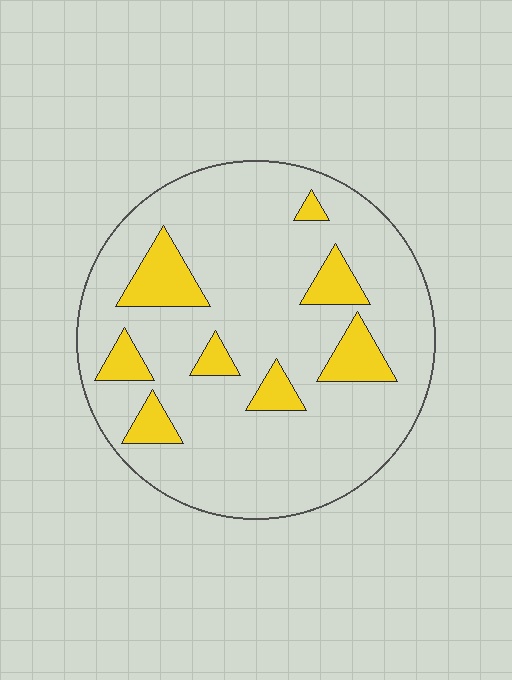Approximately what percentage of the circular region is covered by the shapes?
Approximately 15%.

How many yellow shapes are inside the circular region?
8.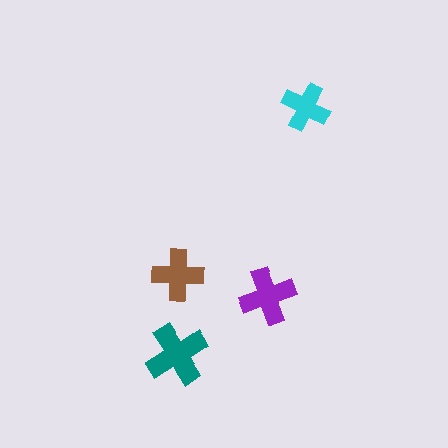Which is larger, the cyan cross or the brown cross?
The brown one.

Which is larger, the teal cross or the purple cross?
The teal one.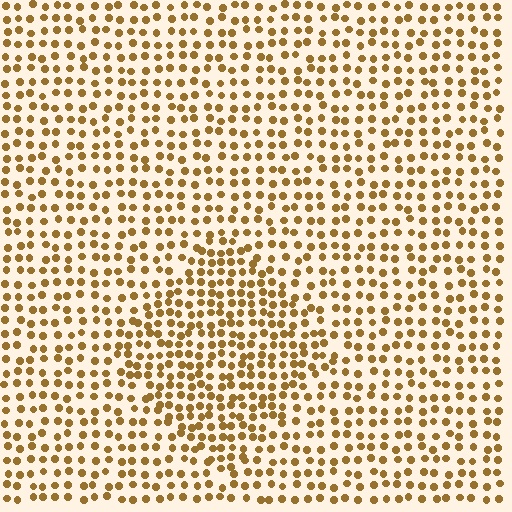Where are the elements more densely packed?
The elements are more densely packed inside the diamond boundary.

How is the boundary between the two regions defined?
The boundary is defined by a change in element density (approximately 1.5x ratio). All elements are the same color, size, and shape.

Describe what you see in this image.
The image contains small brown elements arranged at two different densities. A diamond-shaped region is visible where the elements are more densely packed than the surrounding area.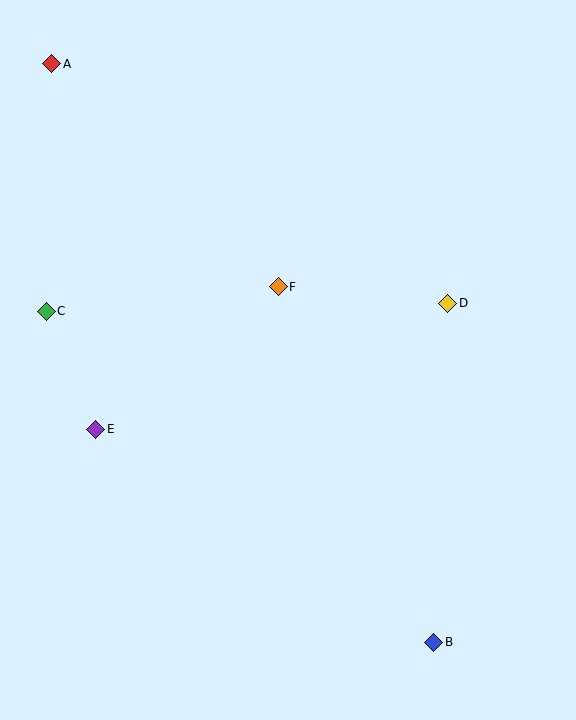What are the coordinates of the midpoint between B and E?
The midpoint between B and E is at (265, 536).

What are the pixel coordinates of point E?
Point E is at (96, 429).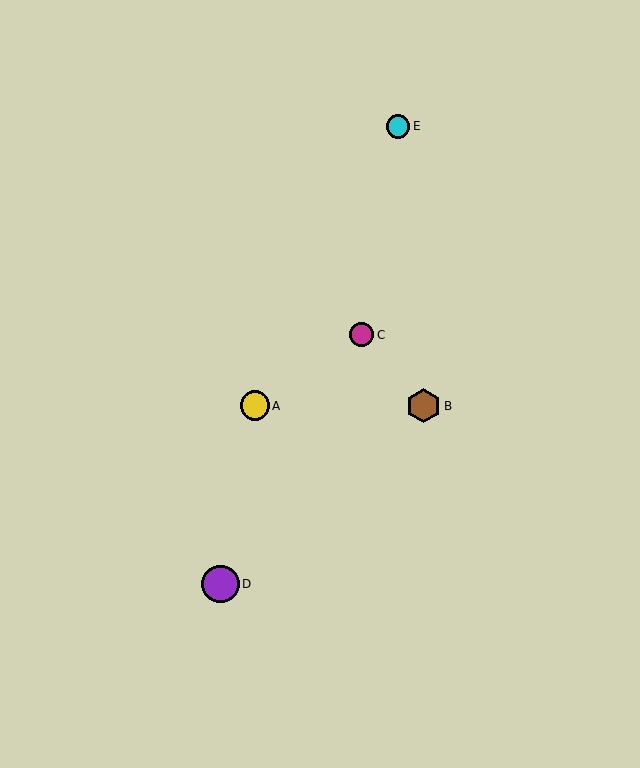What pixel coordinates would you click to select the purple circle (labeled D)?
Click at (221, 584) to select the purple circle D.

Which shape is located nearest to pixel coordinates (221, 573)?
The purple circle (labeled D) at (221, 584) is nearest to that location.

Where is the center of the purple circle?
The center of the purple circle is at (221, 584).